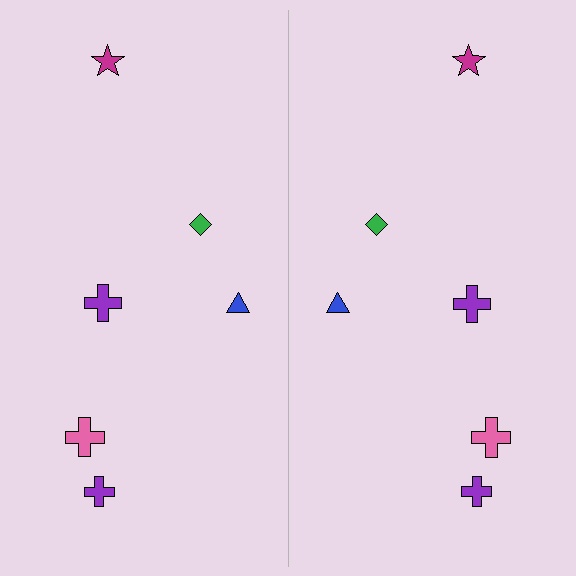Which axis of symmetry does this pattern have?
The pattern has a vertical axis of symmetry running through the center of the image.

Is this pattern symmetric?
Yes, this pattern has bilateral (reflection) symmetry.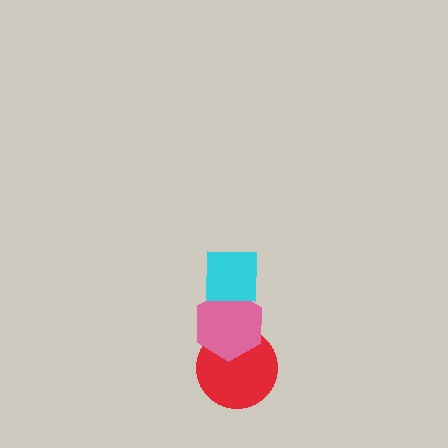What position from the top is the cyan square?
The cyan square is 1st from the top.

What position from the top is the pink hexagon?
The pink hexagon is 2nd from the top.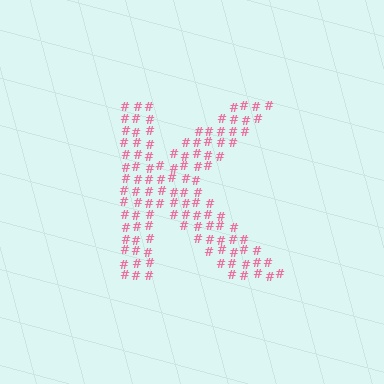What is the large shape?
The large shape is the letter K.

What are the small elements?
The small elements are hash symbols.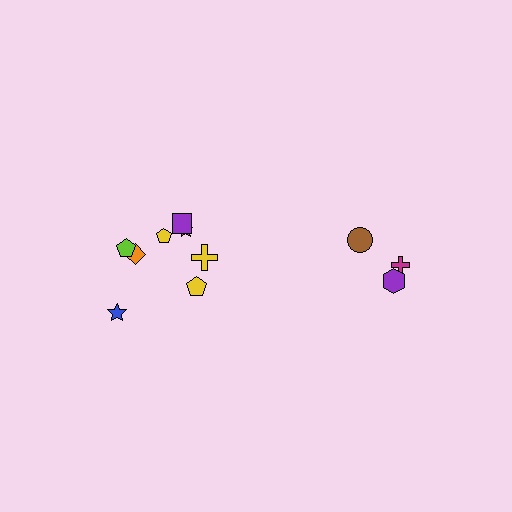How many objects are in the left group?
There are 8 objects.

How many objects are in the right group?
There are 3 objects.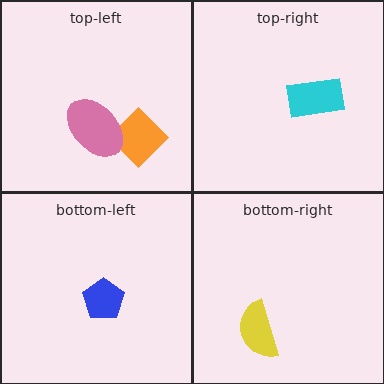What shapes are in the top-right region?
The cyan rectangle.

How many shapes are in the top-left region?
2.